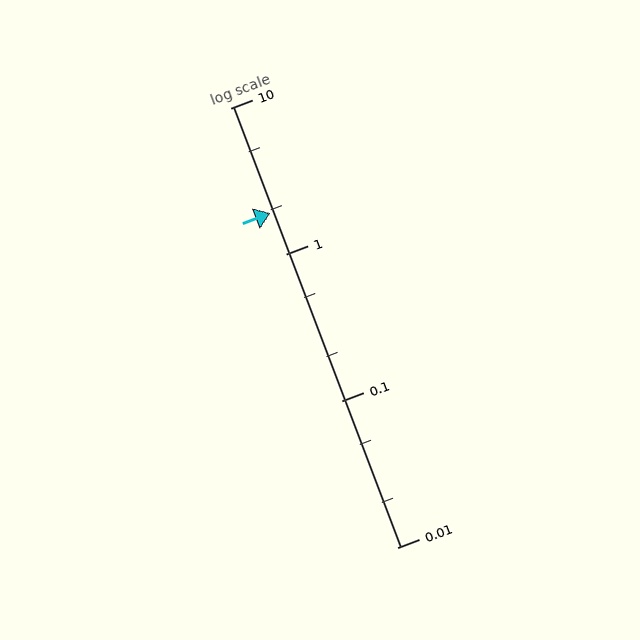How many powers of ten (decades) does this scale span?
The scale spans 3 decades, from 0.01 to 10.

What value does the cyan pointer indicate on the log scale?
The pointer indicates approximately 1.9.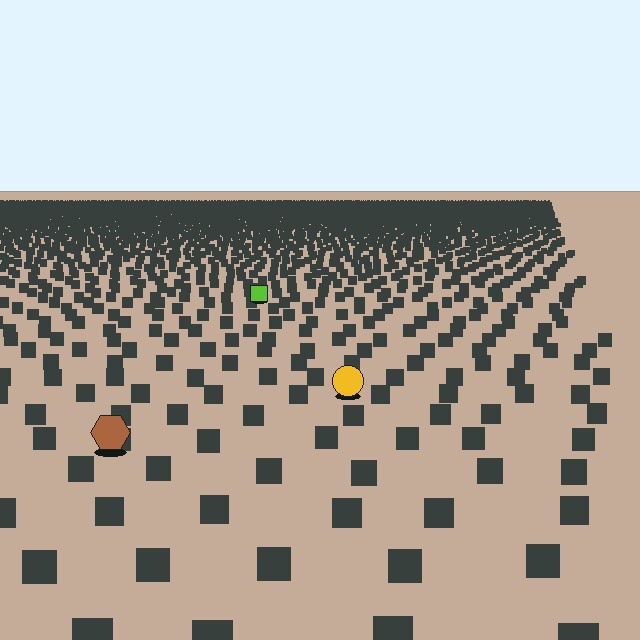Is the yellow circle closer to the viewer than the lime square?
Yes. The yellow circle is closer — you can tell from the texture gradient: the ground texture is coarser near it.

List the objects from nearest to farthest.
From nearest to farthest: the brown hexagon, the yellow circle, the lime square.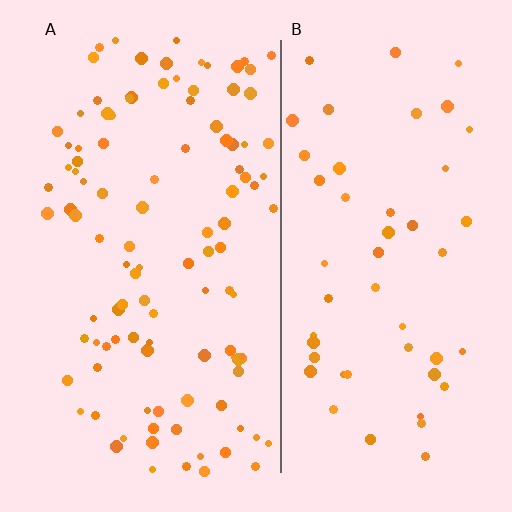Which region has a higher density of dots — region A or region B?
A (the left).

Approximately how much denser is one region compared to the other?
Approximately 2.2× — region A over region B.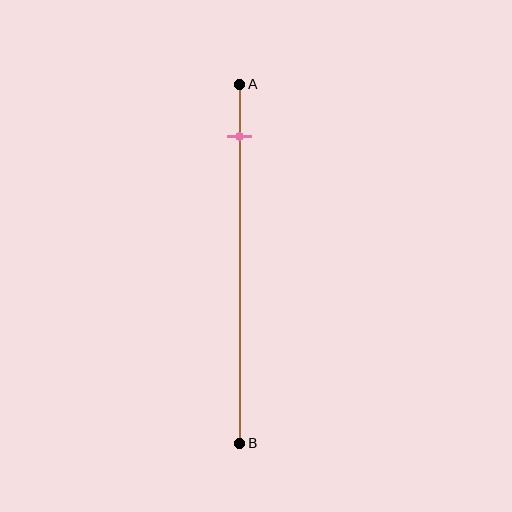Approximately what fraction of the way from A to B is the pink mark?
The pink mark is approximately 15% of the way from A to B.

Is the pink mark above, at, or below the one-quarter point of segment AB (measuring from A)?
The pink mark is above the one-quarter point of segment AB.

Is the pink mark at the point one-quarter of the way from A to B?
No, the mark is at about 15% from A, not at the 25% one-quarter point.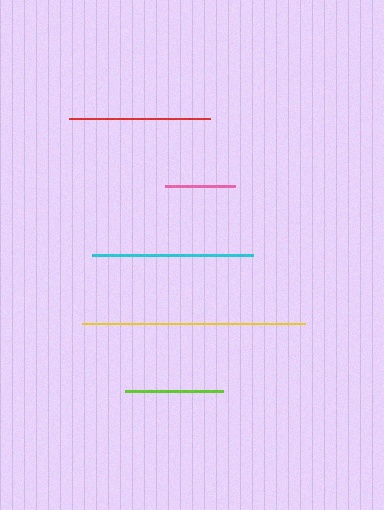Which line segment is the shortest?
The pink line is the shortest at approximately 71 pixels.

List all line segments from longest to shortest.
From longest to shortest: yellow, cyan, red, lime, pink.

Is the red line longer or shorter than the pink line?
The red line is longer than the pink line.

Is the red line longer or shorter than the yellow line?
The yellow line is longer than the red line.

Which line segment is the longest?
The yellow line is the longest at approximately 223 pixels.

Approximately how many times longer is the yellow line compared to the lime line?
The yellow line is approximately 2.3 times the length of the lime line.